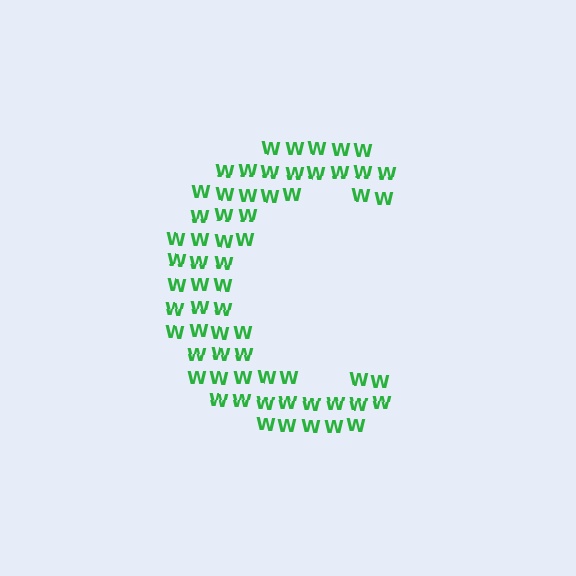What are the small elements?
The small elements are letter W's.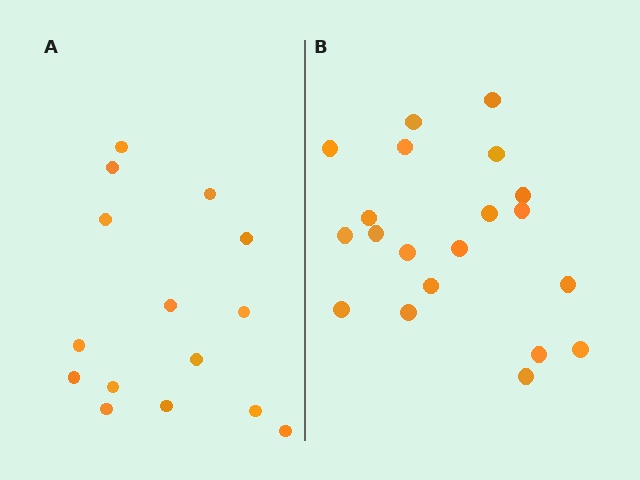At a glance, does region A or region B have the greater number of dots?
Region B (the right region) has more dots.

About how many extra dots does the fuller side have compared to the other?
Region B has about 5 more dots than region A.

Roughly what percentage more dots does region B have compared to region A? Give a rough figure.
About 35% more.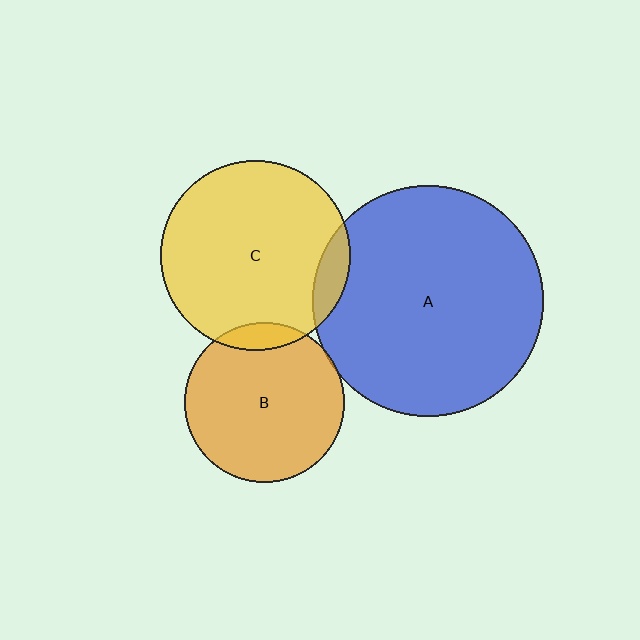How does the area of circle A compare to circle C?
Approximately 1.5 times.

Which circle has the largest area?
Circle A (blue).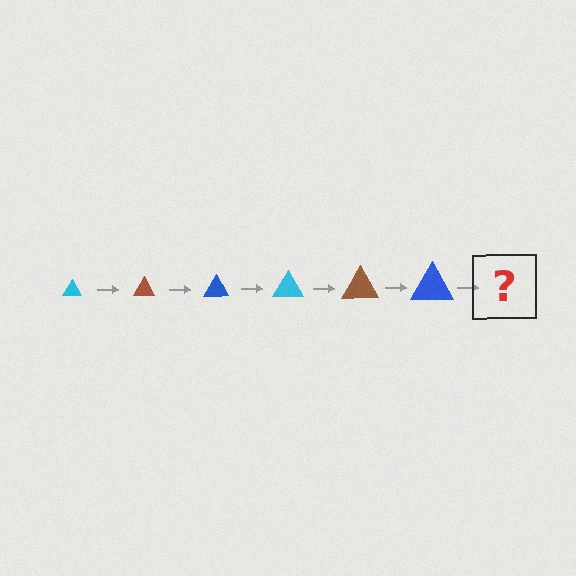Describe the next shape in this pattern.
It should be a cyan triangle, larger than the previous one.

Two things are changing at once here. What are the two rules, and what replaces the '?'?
The two rules are that the triangle grows larger each step and the color cycles through cyan, brown, and blue. The '?' should be a cyan triangle, larger than the previous one.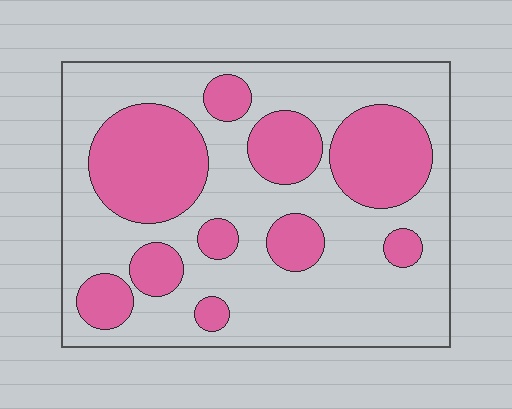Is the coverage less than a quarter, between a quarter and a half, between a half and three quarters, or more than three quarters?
Between a quarter and a half.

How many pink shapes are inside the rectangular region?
10.